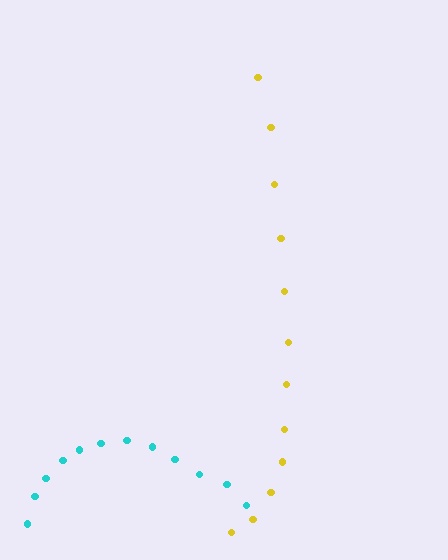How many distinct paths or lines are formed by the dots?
There are 2 distinct paths.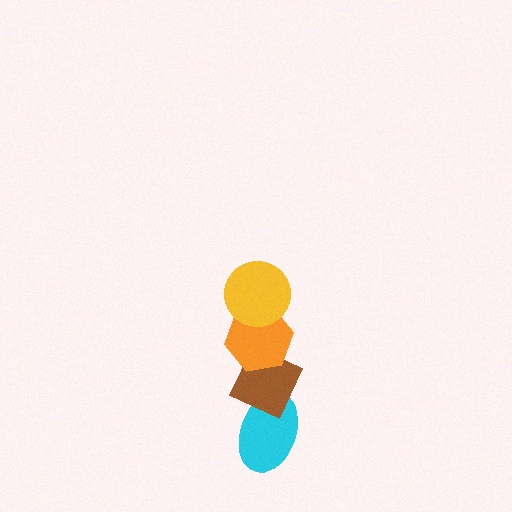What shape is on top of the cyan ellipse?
The brown diamond is on top of the cyan ellipse.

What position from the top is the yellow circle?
The yellow circle is 1st from the top.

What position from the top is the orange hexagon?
The orange hexagon is 2nd from the top.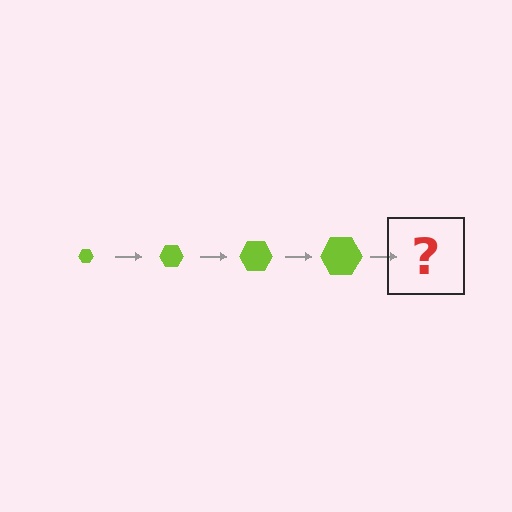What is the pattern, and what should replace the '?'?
The pattern is that the hexagon gets progressively larger each step. The '?' should be a lime hexagon, larger than the previous one.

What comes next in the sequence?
The next element should be a lime hexagon, larger than the previous one.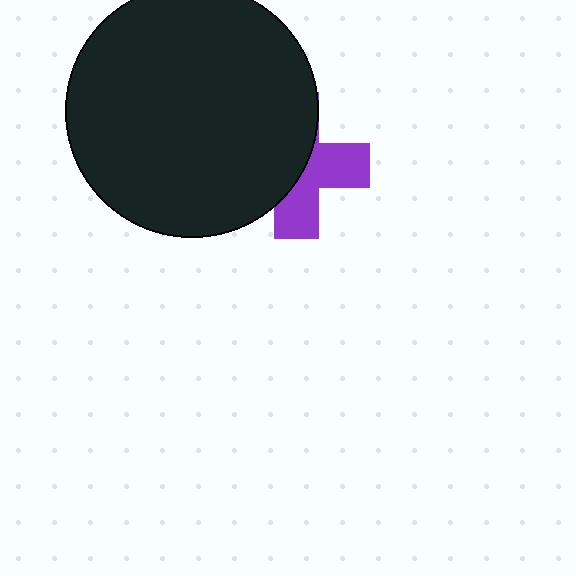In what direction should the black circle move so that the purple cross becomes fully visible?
The black circle should move left. That is the shortest direction to clear the overlap and leave the purple cross fully visible.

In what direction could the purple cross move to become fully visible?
The purple cross could move right. That would shift it out from behind the black circle entirely.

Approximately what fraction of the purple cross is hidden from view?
Roughly 55% of the purple cross is hidden behind the black circle.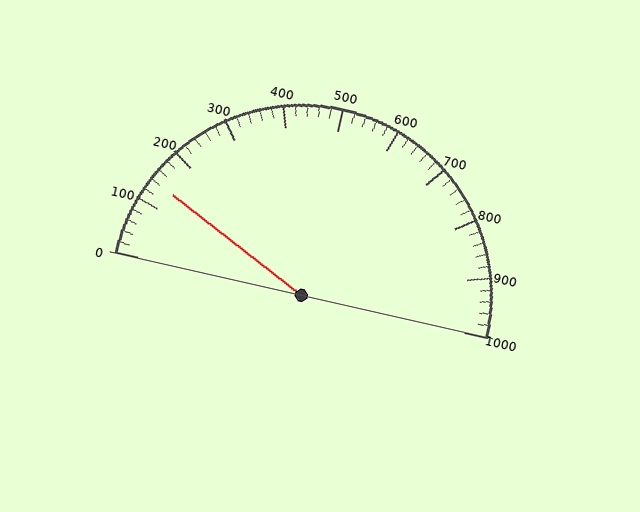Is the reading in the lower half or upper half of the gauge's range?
The reading is in the lower half of the range (0 to 1000).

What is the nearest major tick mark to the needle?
The nearest major tick mark is 100.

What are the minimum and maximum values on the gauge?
The gauge ranges from 0 to 1000.